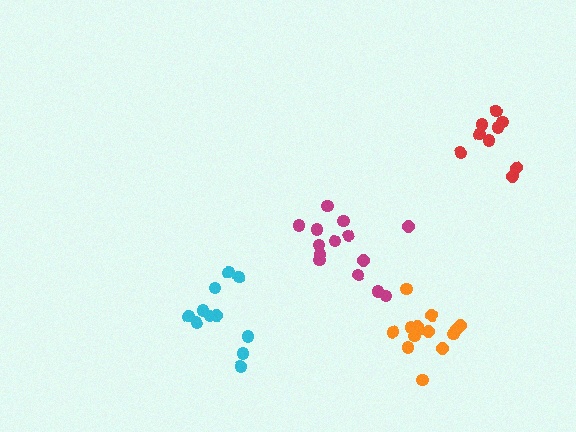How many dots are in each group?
Group 1: 14 dots, Group 2: 14 dots, Group 3: 9 dots, Group 4: 11 dots (48 total).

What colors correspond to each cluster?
The clusters are colored: orange, magenta, red, cyan.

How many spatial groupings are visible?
There are 4 spatial groupings.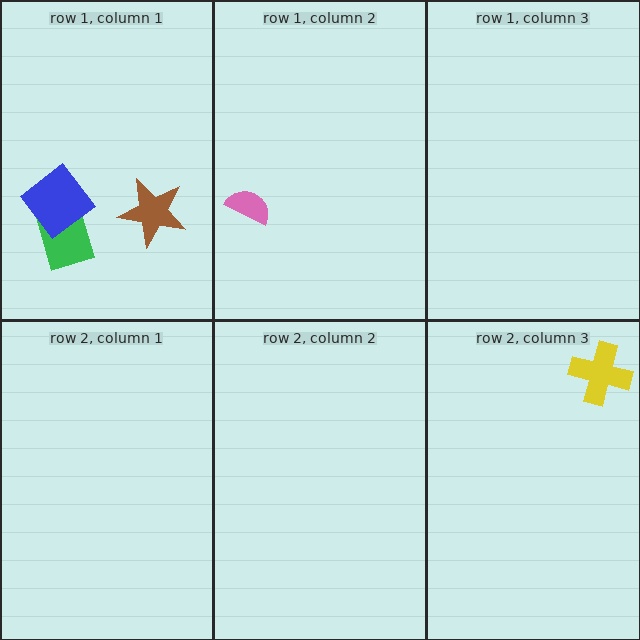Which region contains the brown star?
The row 1, column 1 region.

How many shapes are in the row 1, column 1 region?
3.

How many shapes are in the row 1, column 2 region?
1.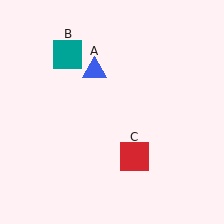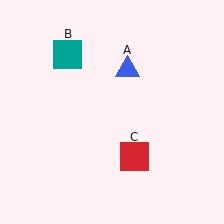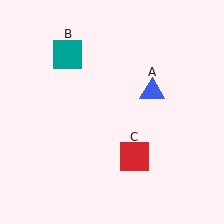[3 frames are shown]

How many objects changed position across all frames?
1 object changed position: blue triangle (object A).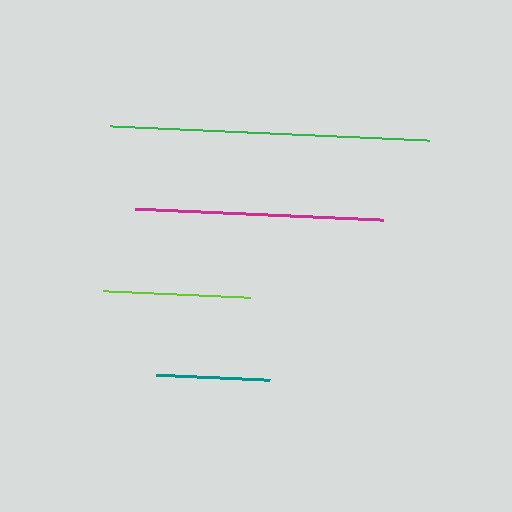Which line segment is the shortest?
The teal line is the shortest at approximately 114 pixels.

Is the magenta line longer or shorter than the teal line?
The magenta line is longer than the teal line.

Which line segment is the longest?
The green line is the longest at approximately 319 pixels.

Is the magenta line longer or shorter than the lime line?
The magenta line is longer than the lime line.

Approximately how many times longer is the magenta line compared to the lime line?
The magenta line is approximately 1.7 times the length of the lime line.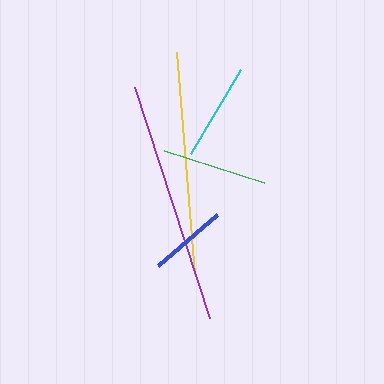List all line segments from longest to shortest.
From longest to shortest: purple, yellow, green, cyan, blue.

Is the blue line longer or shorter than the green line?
The green line is longer than the blue line.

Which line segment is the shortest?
The blue line is the shortest at approximately 78 pixels.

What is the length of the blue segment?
The blue segment is approximately 78 pixels long.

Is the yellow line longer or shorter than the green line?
The yellow line is longer than the green line.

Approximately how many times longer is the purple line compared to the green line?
The purple line is approximately 2.3 times the length of the green line.